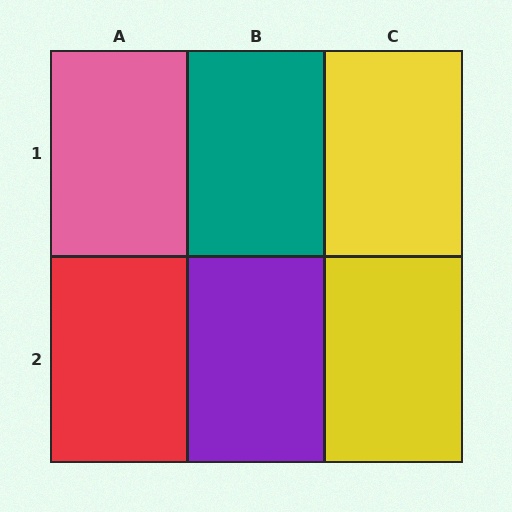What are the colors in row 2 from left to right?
Red, purple, yellow.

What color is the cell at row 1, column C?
Yellow.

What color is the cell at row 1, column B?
Teal.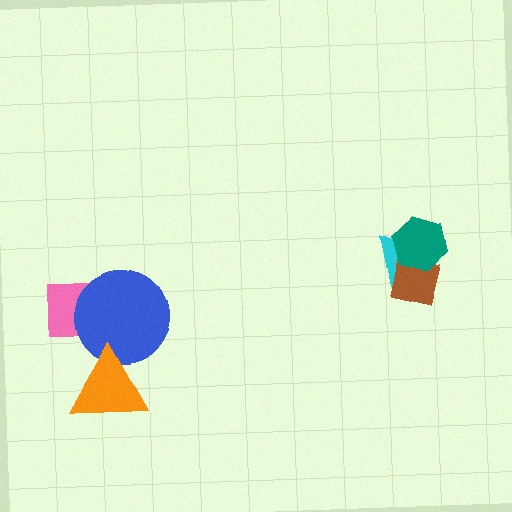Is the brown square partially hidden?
Yes, it is partially covered by another shape.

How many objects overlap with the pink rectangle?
1 object overlaps with the pink rectangle.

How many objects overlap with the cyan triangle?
2 objects overlap with the cyan triangle.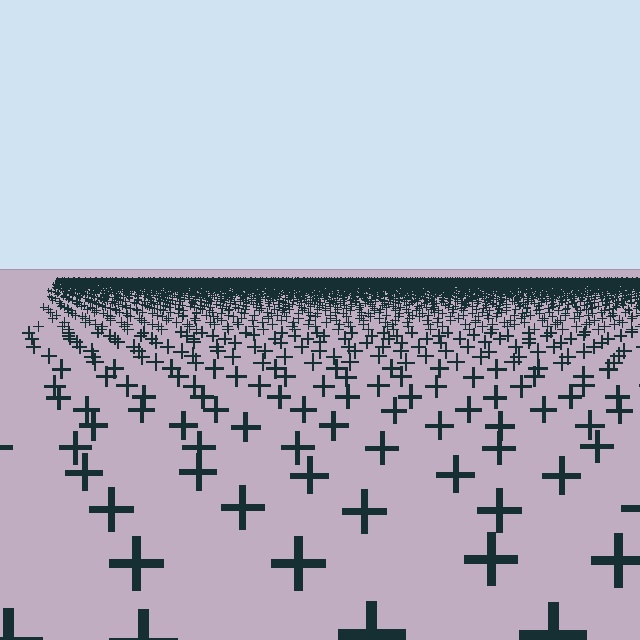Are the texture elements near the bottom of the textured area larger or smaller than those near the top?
Larger. Near the bottom, elements are closer to the viewer and appear at a bigger on-screen size.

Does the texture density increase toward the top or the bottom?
Density increases toward the top.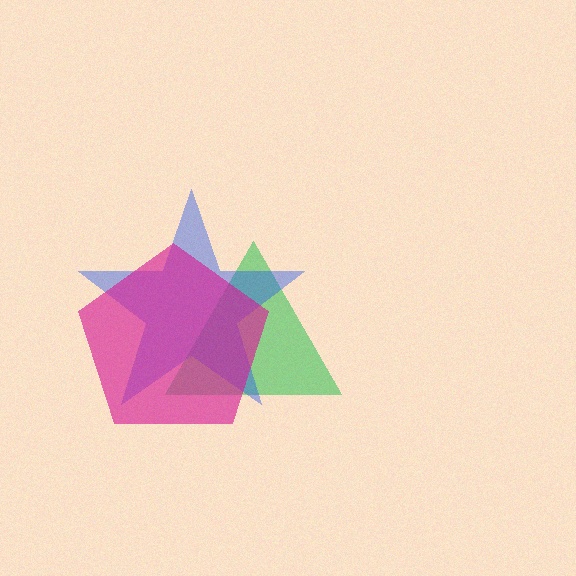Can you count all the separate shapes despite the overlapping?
Yes, there are 3 separate shapes.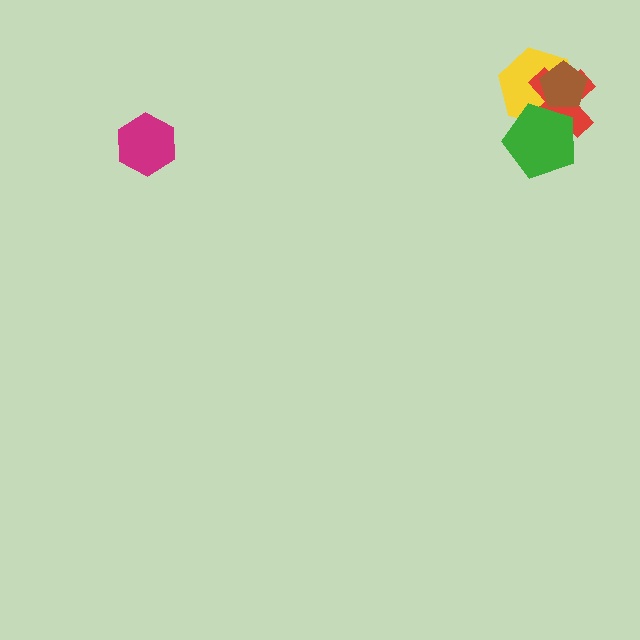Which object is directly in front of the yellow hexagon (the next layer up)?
The red cross is directly in front of the yellow hexagon.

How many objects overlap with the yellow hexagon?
3 objects overlap with the yellow hexagon.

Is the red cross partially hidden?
Yes, it is partially covered by another shape.